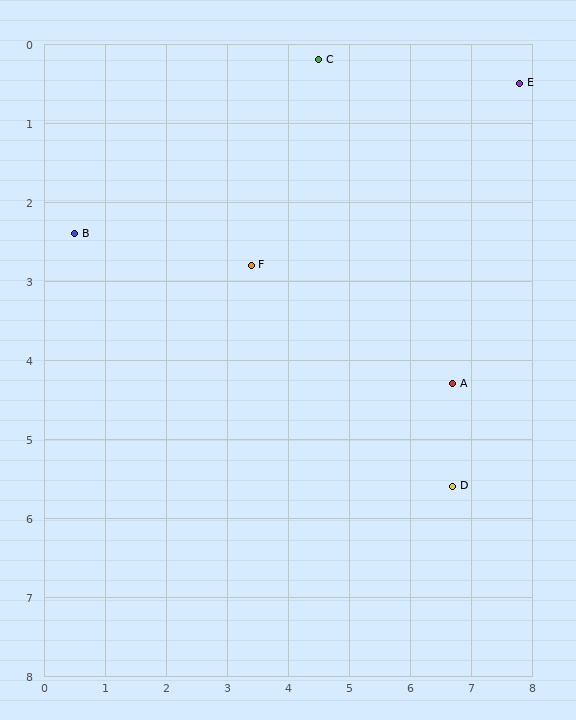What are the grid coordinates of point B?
Point B is at approximately (0.5, 2.4).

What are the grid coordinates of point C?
Point C is at approximately (4.5, 0.2).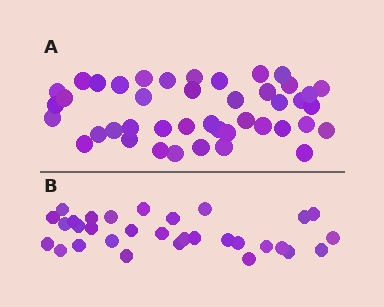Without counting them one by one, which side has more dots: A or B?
Region A (the top region) has more dots.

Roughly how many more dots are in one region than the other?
Region A has roughly 12 or so more dots than region B.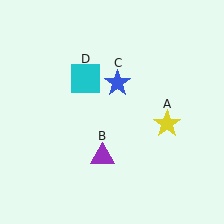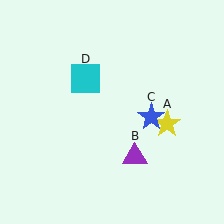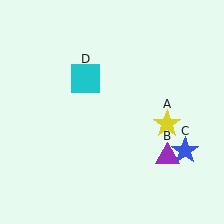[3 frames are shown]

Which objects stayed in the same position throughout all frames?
Yellow star (object A) and cyan square (object D) remained stationary.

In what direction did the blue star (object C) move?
The blue star (object C) moved down and to the right.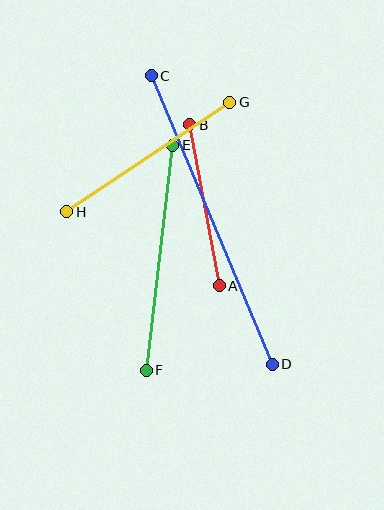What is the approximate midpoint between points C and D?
The midpoint is at approximately (212, 220) pixels.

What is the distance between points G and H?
The distance is approximately 196 pixels.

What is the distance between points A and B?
The distance is approximately 164 pixels.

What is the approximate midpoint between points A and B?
The midpoint is at approximately (205, 205) pixels.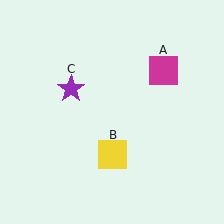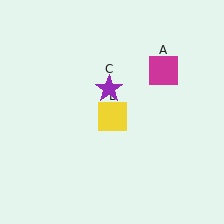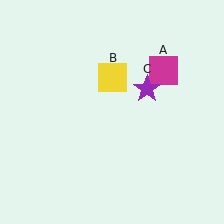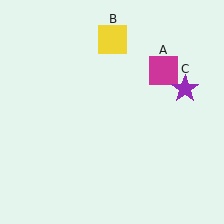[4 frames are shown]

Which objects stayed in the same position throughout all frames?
Magenta square (object A) remained stationary.